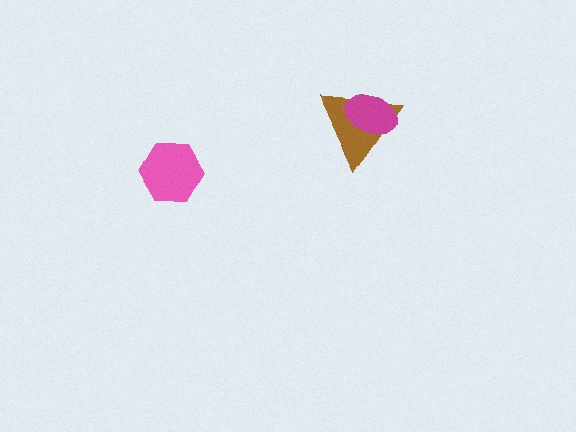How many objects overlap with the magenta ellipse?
1 object overlaps with the magenta ellipse.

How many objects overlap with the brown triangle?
1 object overlaps with the brown triangle.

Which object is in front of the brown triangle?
The magenta ellipse is in front of the brown triangle.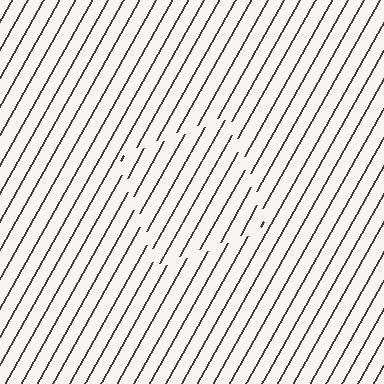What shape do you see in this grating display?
An illusory square. The interior of the shape contains the same grating, shifted by half a period — the contour is defined by the phase discontinuity where line-ends from the inner and outer gratings abut.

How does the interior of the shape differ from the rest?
The interior of the shape contains the same grating, shifted by half a period — the contour is defined by the phase discontinuity where line-ends from the inner and outer gratings abut.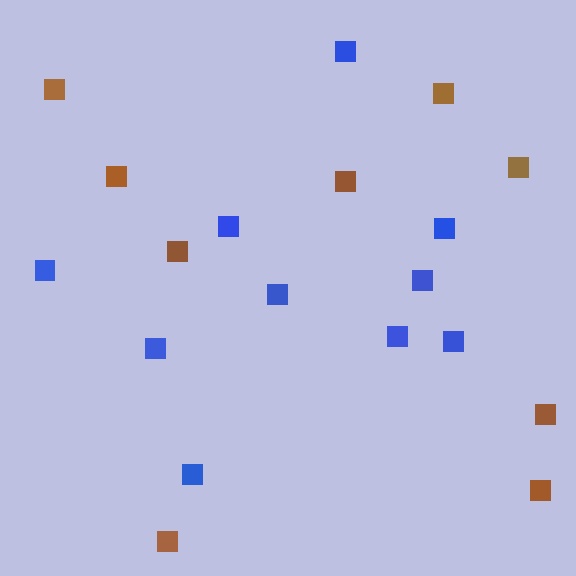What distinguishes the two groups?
There are 2 groups: one group of brown squares (9) and one group of blue squares (10).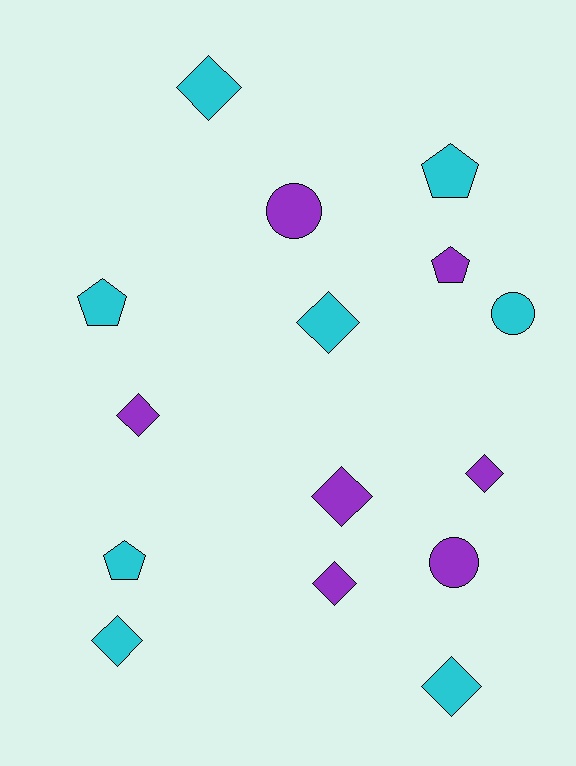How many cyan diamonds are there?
There are 4 cyan diamonds.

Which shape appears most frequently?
Diamond, with 8 objects.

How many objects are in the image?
There are 15 objects.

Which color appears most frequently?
Cyan, with 8 objects.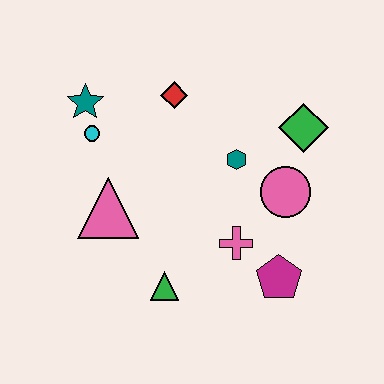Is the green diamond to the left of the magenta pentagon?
No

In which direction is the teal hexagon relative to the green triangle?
The teal hexagon is above the green triangle.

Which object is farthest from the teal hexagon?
The teal star is farthest from the teal hexagon.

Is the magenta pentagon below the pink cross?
Yes